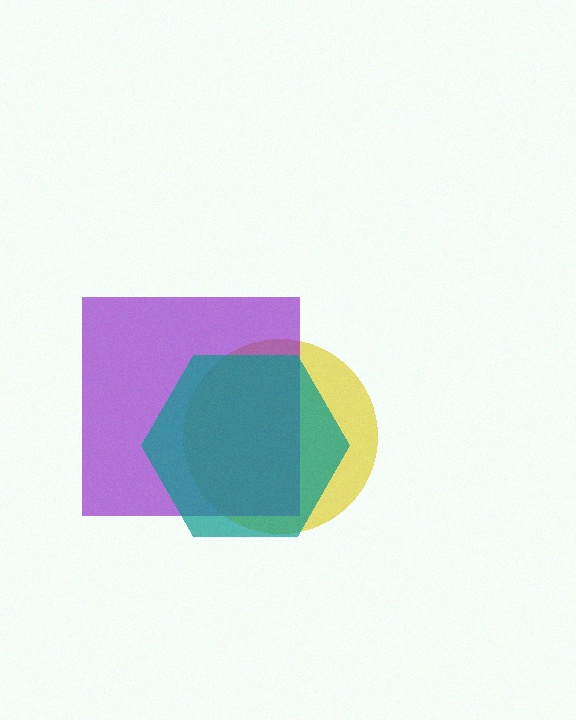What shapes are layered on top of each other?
The layered shapes are: a yellow circle, a purple square, a teal hexagon.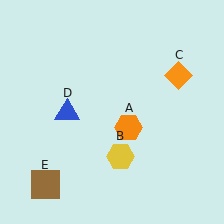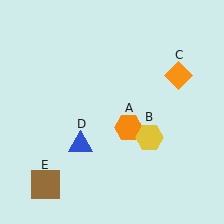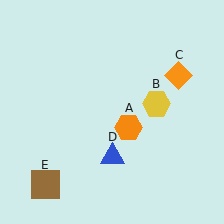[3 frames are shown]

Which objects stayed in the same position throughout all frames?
Orange hexagon (object A) and orange diamond (object C) and brown square (object E) remained stationary.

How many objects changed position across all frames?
2 objects changed position: yellow hexagon (object B), blue triangle (object D).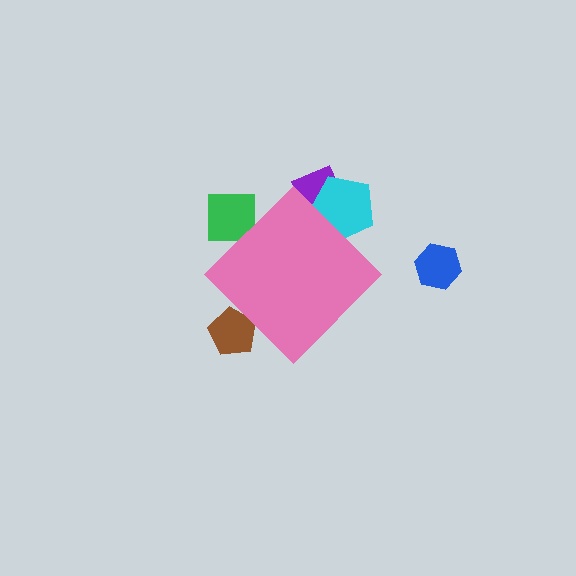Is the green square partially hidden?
Yes, the green square is partially hidden behind the pink diamond.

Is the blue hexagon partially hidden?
No, the blue hexagon is fully visible.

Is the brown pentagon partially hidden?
Yes, the brown pentagon is partially hidden behind the pink diamond.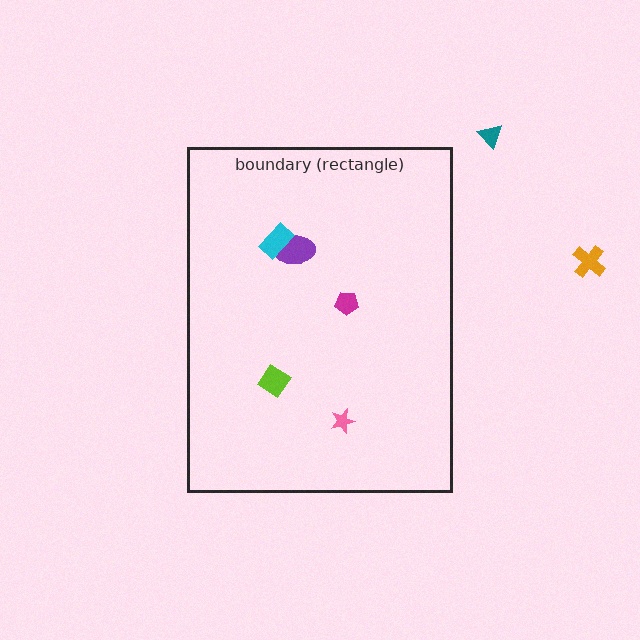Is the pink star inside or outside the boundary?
Inside.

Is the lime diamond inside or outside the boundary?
Inside.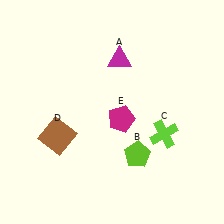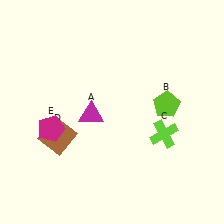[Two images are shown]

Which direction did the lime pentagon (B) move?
The lime pentagon (B) moved up.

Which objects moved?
The objects that moved are: the magenta triangle (A), the lime pentagon (B), the magenta pentagon (E).